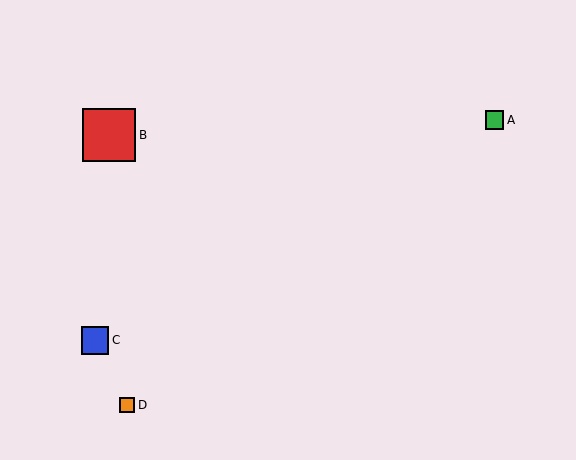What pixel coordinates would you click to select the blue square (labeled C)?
Click at (95, 340) to select the blue square C.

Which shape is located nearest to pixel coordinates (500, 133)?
The green square (labeled A) at (494, 120) is nearest to that location.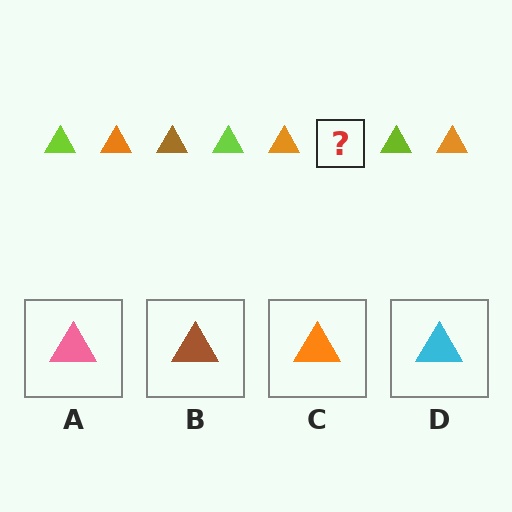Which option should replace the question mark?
Option B.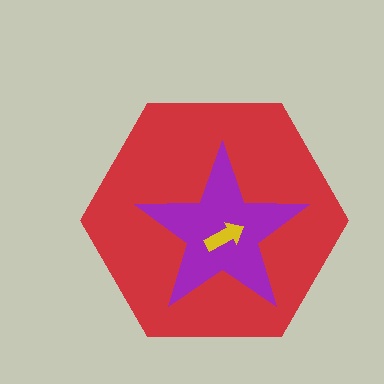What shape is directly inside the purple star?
The yellow arrow.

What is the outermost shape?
The red hexagon.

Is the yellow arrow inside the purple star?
Yes.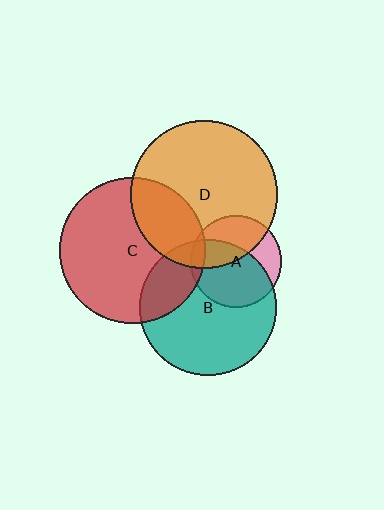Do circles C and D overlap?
Yes.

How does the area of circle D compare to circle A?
Approximately 2.6 times.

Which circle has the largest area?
Circle D (orange).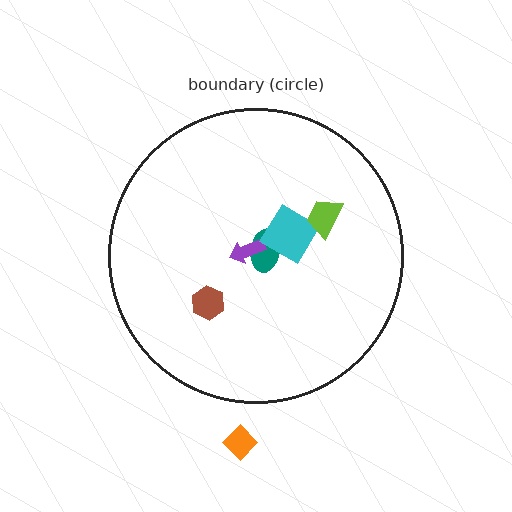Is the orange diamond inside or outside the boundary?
Outside.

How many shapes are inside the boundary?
5 inside, 1 outside.